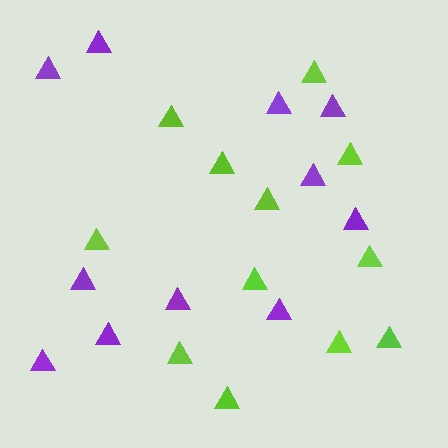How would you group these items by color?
There are 2 groups: one group of lime triangles (12) and one group of purple triangles (11).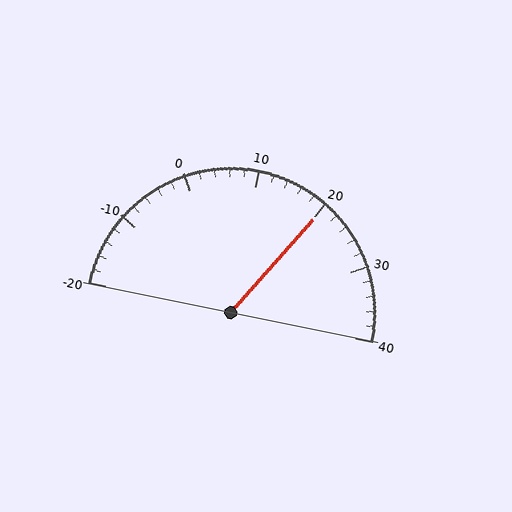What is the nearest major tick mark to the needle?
The nearest major tick mark is 20.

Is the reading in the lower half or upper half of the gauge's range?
The reading is in the upper half of the range (-20 to 40).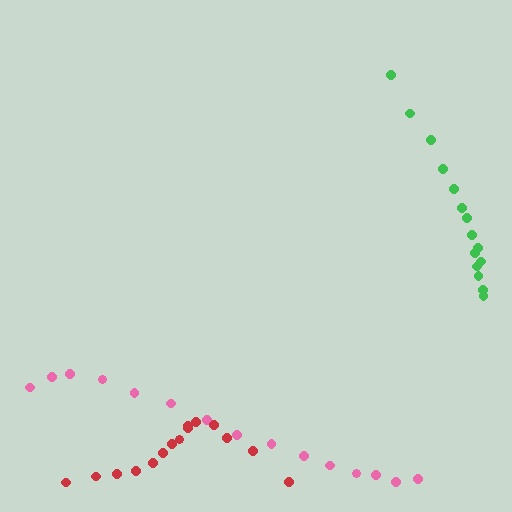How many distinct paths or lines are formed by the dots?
There are 3 distinct paths.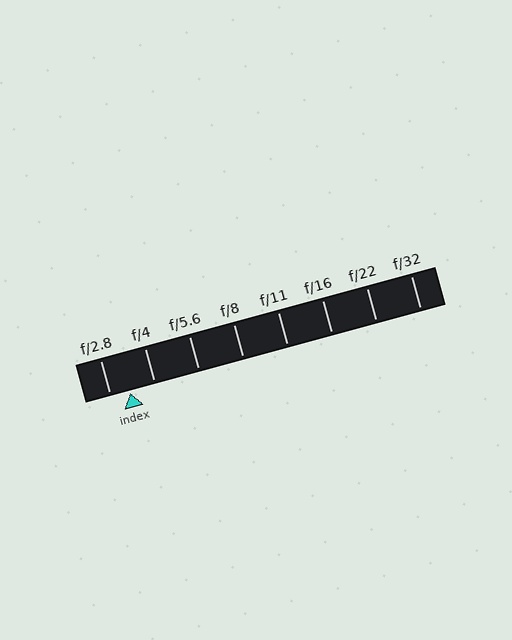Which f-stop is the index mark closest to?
The index mark is closest to f/2.8.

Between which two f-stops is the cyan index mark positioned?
The index mark is between f/2.8 and f/4.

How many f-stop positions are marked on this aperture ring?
There are 8 f-stop positions marked.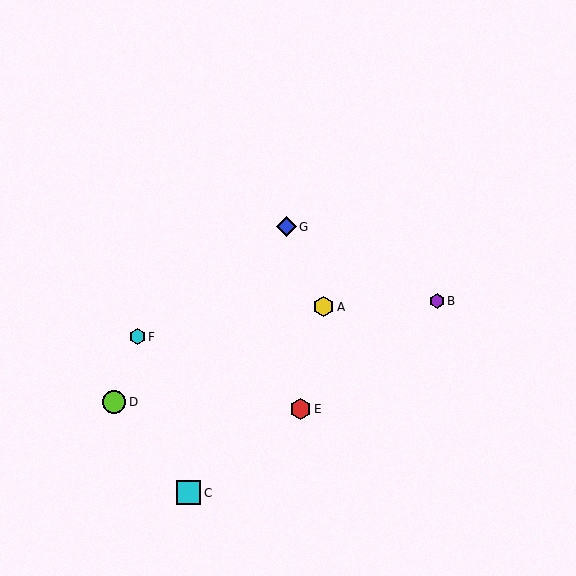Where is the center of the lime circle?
The center of the lime circle is at (114, 402).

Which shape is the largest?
The cyan square (labeled C) is the largest.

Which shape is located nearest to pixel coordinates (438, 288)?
The purple hexagon (labeled B) at (437, 301) is nearest to that location.